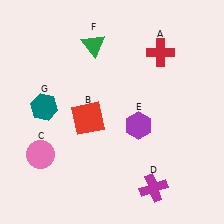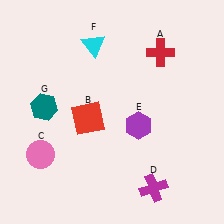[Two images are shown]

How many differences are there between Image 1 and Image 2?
There is 1 difference between the two images.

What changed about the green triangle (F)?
In Image 1, F is green. In Image 2, it changed to cyan.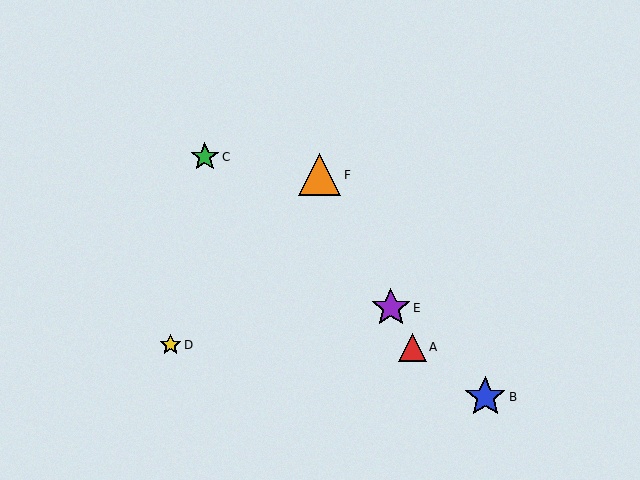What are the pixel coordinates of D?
Object D is at (171, 345).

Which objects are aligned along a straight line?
Objects A, E, F are aligned along a straight line.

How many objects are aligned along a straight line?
3 objects (A, E, F) are aligned along a straight line.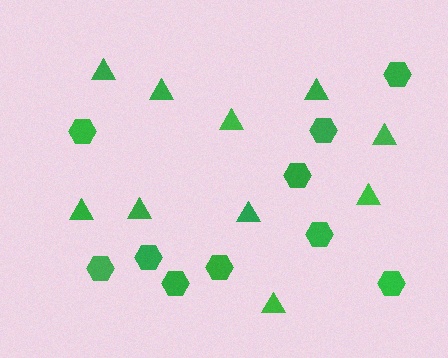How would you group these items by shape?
There are 2 groups: one group of hexagons (10) and one group of triangles (10).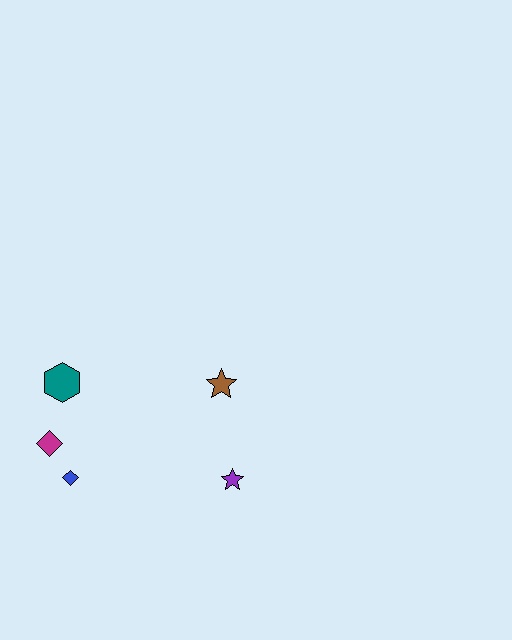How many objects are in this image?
There are 5 objects.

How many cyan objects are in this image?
There are no cyan objects.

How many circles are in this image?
There are no circles.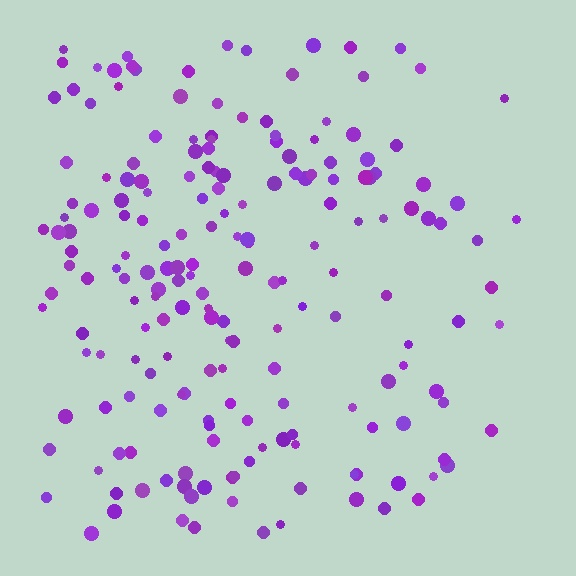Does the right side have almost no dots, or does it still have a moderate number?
Still a moderate number, just noticeably fewer than the left.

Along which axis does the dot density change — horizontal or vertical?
Horizontal.